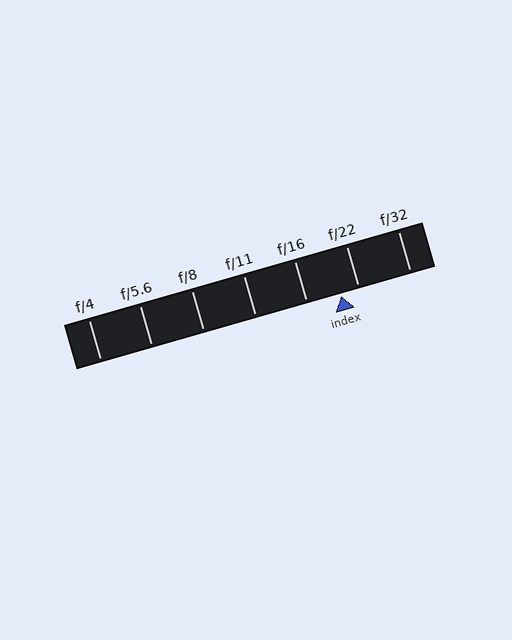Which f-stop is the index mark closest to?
The index mark is closest to f/22.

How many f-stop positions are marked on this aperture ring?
There are 7 f-stop positions marked.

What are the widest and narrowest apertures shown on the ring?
The widest aperture shown is f/4 and the narrowest is f/32.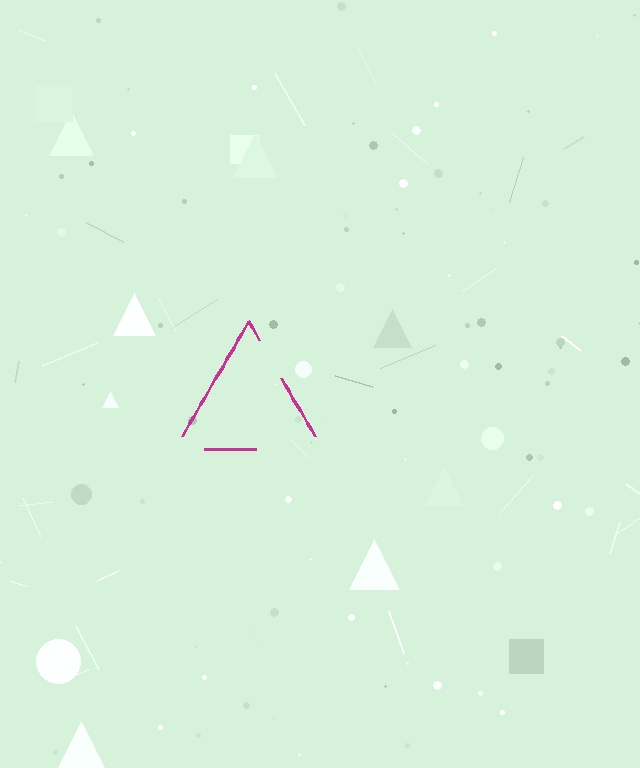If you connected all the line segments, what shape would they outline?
They would outline a triangle.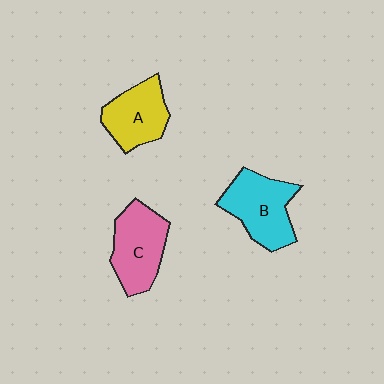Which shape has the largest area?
Shape B (cyan).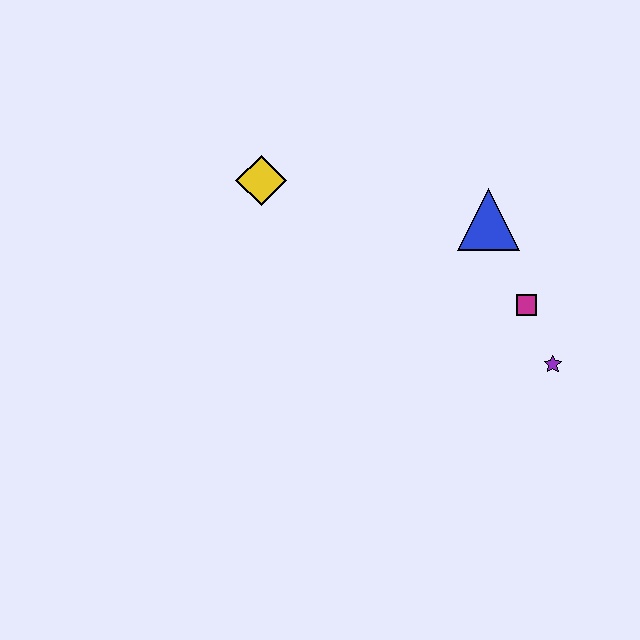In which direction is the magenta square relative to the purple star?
The magenta square is above the purple star.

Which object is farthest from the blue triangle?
The yellow diamond is farthest from the blue triangle.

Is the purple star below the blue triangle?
Yes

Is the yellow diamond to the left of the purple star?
Yes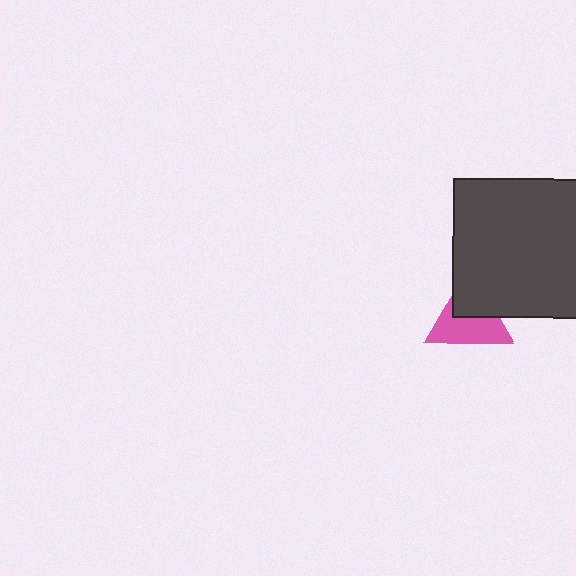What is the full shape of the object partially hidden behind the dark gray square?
The partially hidden object is a pink triangle.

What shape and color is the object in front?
The object in front is a dark gray square.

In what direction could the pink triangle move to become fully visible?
The pink triangle could move toward the lower-left. That would shift it out from behind the dark gray square entirely.